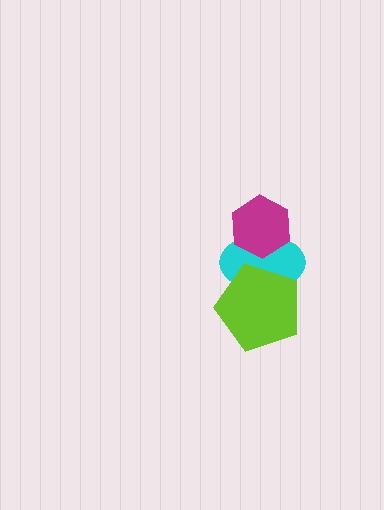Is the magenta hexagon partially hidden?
No, no other shape covers it.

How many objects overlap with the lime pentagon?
1 object overlaps with the lime pentagon.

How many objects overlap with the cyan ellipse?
2 objects overlap with the cyan ellipse.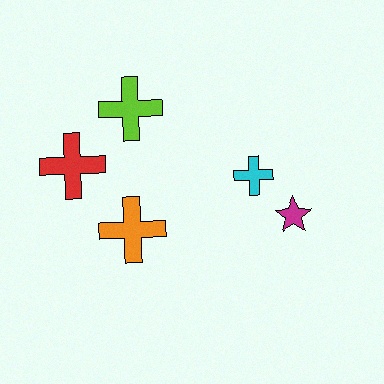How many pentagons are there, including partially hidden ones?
There are no pentagons.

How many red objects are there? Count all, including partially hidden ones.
There is 1 red object.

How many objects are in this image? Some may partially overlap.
There are 5 objects.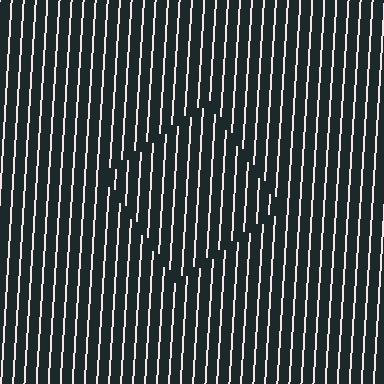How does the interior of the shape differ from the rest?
The interior of the shape contains the same grating, shifted by half a period — the contour is defined by the phase discontinuity where line-ends from the inner and outer gratings abut.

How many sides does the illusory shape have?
4 sides — the line-ends trace a square.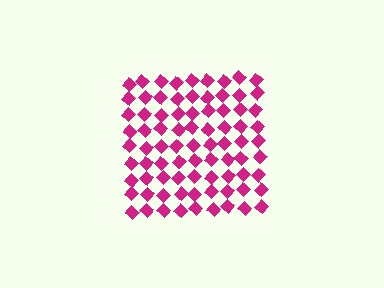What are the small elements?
The small elements are diamonds.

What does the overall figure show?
The overall figure shows a square.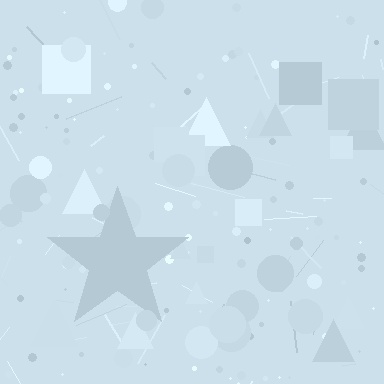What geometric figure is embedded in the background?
A star is embedded in the background.